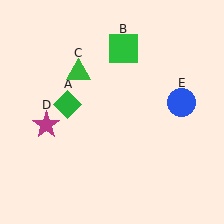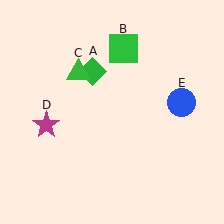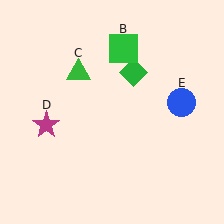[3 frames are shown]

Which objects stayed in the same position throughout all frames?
Green square (object B) and green triangle (object C) and magenta star (object D) and blue circle (object E) remained stationary.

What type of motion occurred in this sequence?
The green diamond (object A) rotated clockwise around the center of the scene.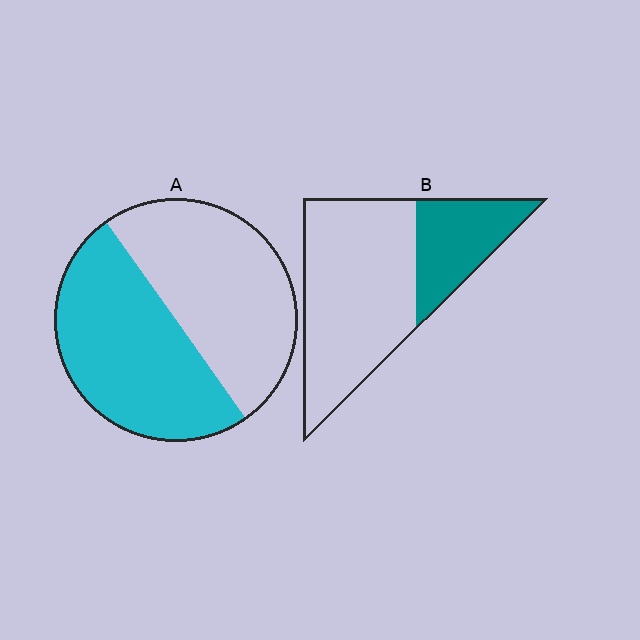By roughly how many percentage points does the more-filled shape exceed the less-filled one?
By roughly 20 percentage points (A over B).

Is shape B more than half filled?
No.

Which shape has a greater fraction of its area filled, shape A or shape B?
Shape A.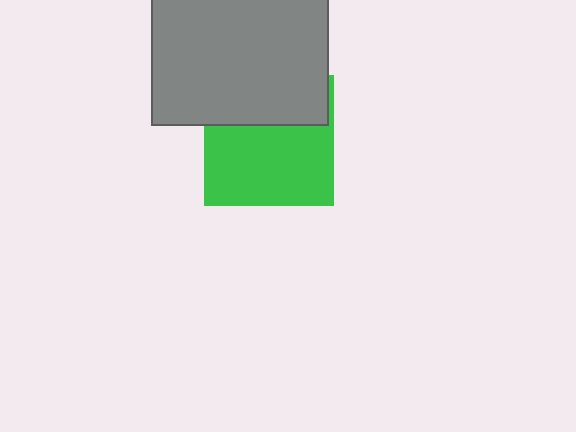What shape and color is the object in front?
The object in front is a gray square.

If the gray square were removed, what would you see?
You would see the complete green square.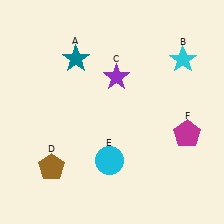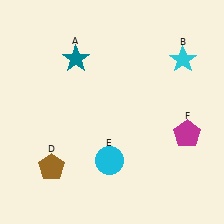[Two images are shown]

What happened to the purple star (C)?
The purple star (C) was removed in Image 2. It was in the top-right area of Image 1.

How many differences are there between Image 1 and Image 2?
There is 1 difference between the two images.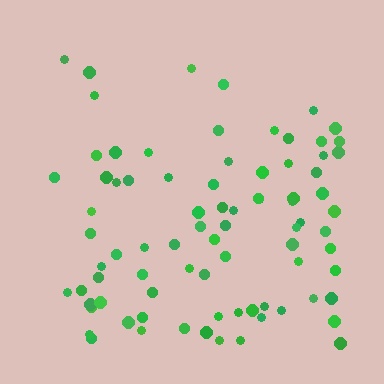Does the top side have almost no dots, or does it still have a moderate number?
Still a moderate number, just noticeably fewer than the bottom.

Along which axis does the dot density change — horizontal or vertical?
Vertical.